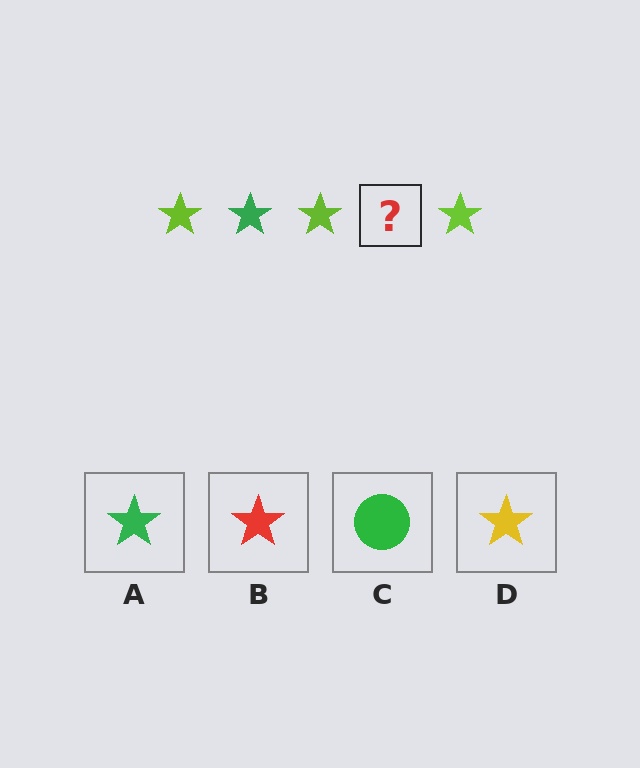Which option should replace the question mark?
Option A.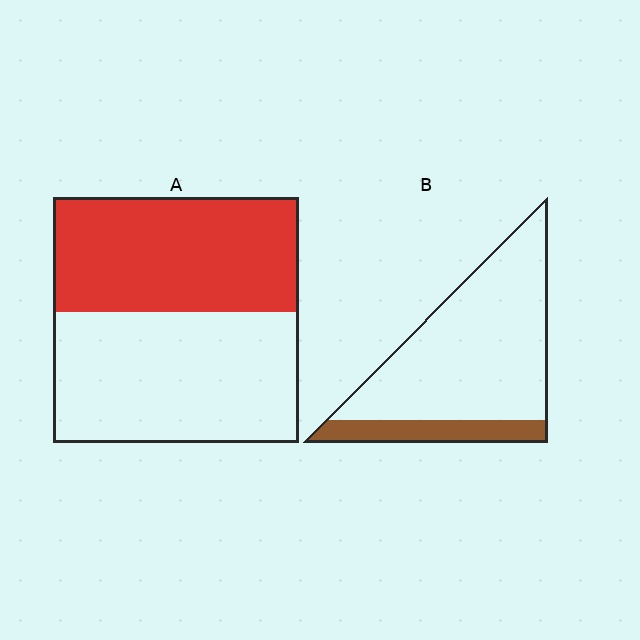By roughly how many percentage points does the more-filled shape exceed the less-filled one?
By roughly 30 percentage points (A over B).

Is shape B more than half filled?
No.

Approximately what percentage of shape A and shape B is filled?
A is approximately 45% and B is approximately 20%.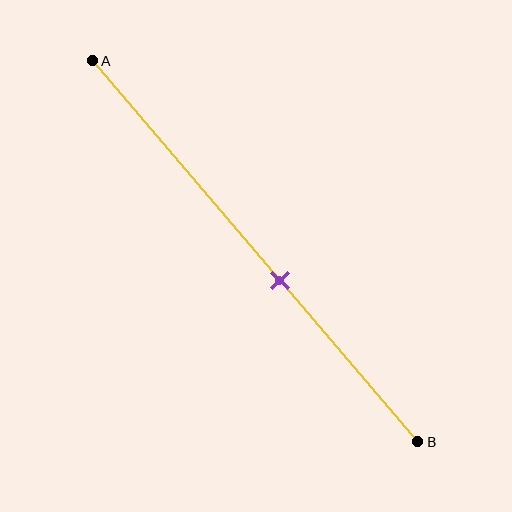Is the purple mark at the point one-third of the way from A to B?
No, the mark is at about 60% from A, not at the 33% one-third point.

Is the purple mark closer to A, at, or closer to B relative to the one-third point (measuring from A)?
The purple mark is closer to point B than the one-third point of segment AB.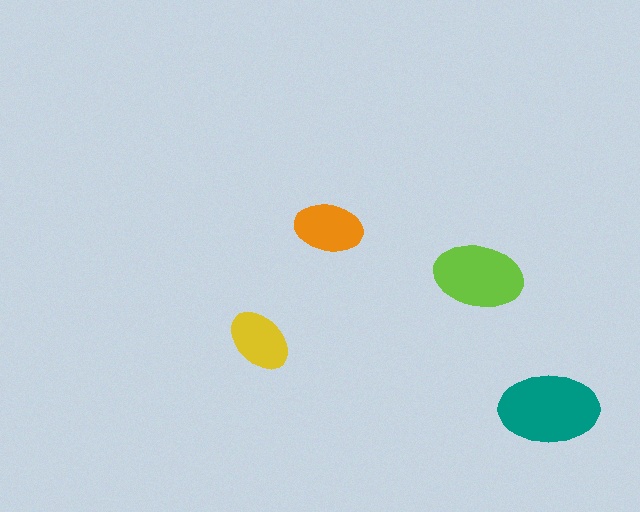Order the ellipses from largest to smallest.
the teal one, the lime one, the orange one, the yellow one.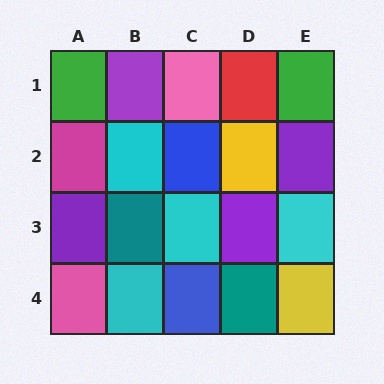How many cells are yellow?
2 cells are yellow.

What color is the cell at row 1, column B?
Purple.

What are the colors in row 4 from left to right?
Pink, cyan, blue, teal, yellow.